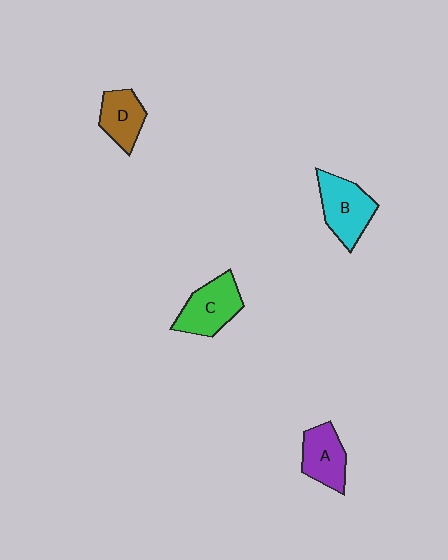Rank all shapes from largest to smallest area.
From largest to smallest: B (cyan), C (green), A (purple), D (brown).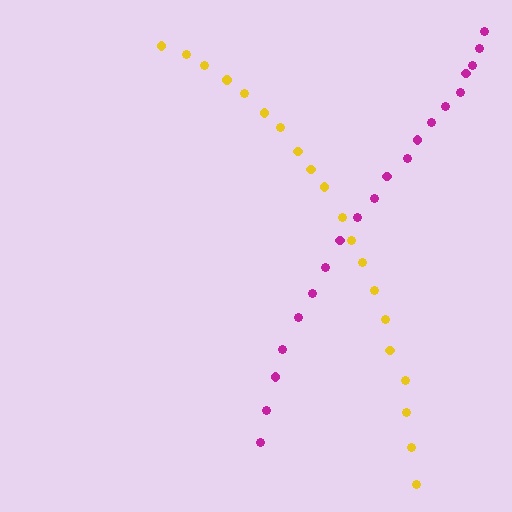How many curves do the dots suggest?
There are 2 distinct paths.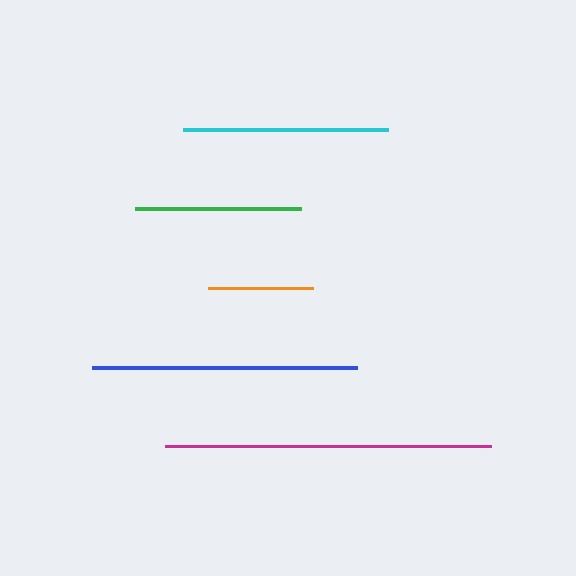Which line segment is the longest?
The magenta line is the longest at approximately 326 pixels.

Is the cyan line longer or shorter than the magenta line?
The magenta line is longer than the cyan line.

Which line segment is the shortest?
The orange line is the shortest at approximately 105 pixels.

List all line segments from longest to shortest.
From longest to shortest: magenta, blue, cyan, green, orange.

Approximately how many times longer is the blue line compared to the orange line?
The blue line is approximately 2.5 times the length of the orange line.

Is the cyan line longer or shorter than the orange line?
The cyan line is longer than the orange line.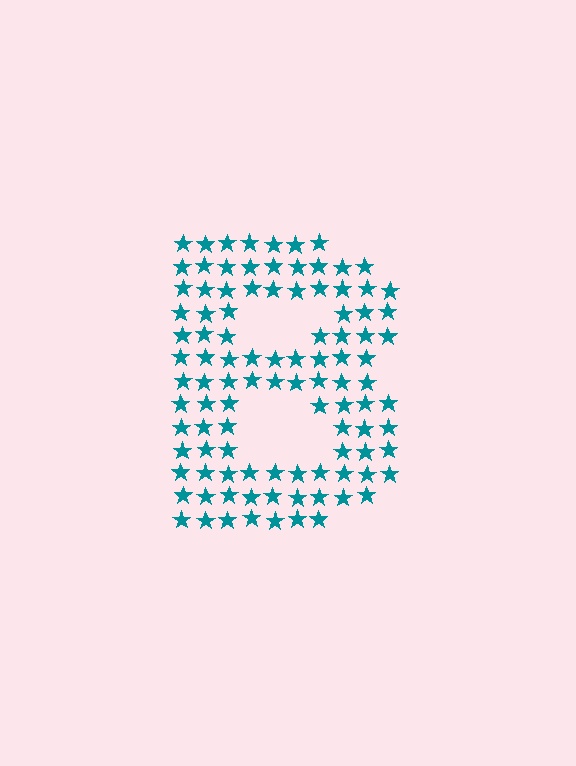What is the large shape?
The large shape is the letter B.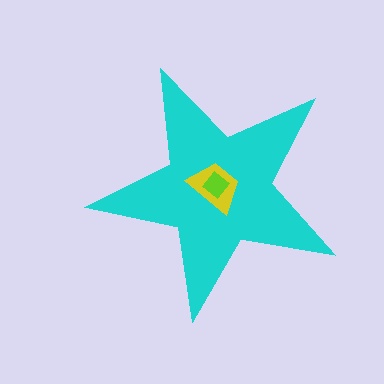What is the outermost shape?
The cyan star.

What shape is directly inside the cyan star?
The yellow trapezoid.